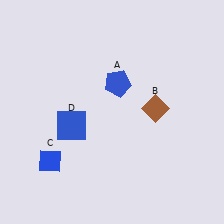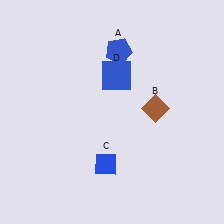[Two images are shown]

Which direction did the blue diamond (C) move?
The blue diamond (C) moved right.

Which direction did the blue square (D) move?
The blue square (D) moved up.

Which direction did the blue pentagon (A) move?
The blue pentagon (A) moved up.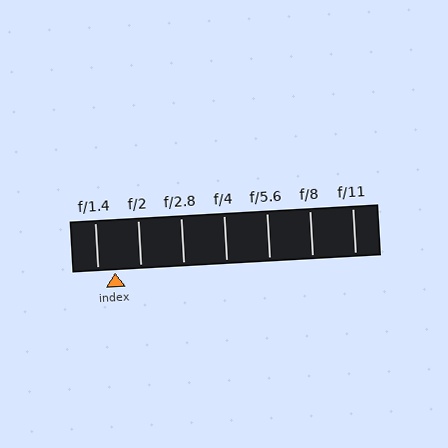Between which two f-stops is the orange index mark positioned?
The index mark is between f/1.4 and f/2.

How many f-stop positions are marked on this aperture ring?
There are 7 f-stop positions marked.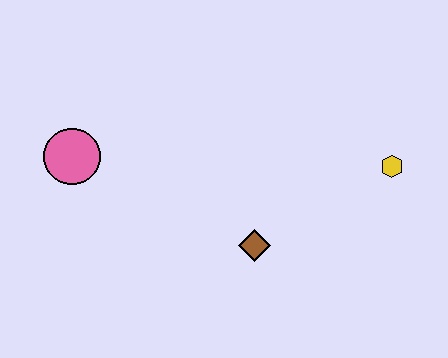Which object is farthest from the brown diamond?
The pink circle is farthest from the brown diamond.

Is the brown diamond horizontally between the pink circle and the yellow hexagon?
Yes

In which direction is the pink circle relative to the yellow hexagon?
The pink circle is to the left of the yellow hexagon.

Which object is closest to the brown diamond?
The yellow hexagon is closest to the brown diamond.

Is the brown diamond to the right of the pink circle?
Yes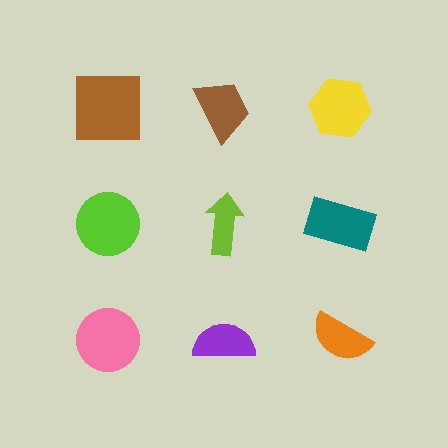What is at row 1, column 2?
A brown trapezoid.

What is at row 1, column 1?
A brown square.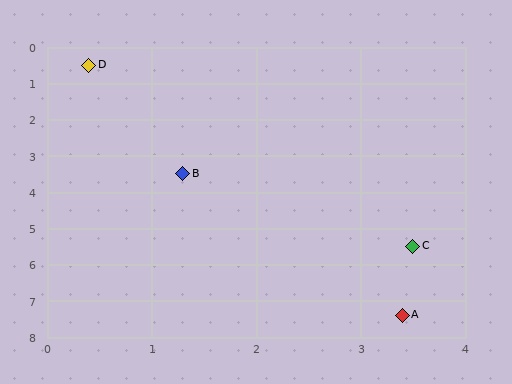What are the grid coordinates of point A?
Point A is at approximately (3.4, 7.4).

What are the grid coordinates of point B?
Point B is at approximately (1.3, 3.5).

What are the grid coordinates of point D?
Point D is at approximately (0.4, 0.5).